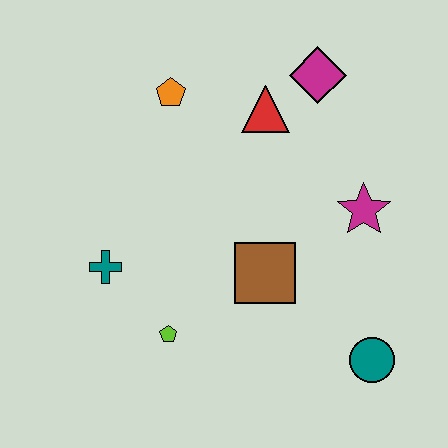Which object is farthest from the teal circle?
The orange pentagon is farthest from the teal circle.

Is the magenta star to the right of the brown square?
Yes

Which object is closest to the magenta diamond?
The red triangle is closest to the magenta diamond.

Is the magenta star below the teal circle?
No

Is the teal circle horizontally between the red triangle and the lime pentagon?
No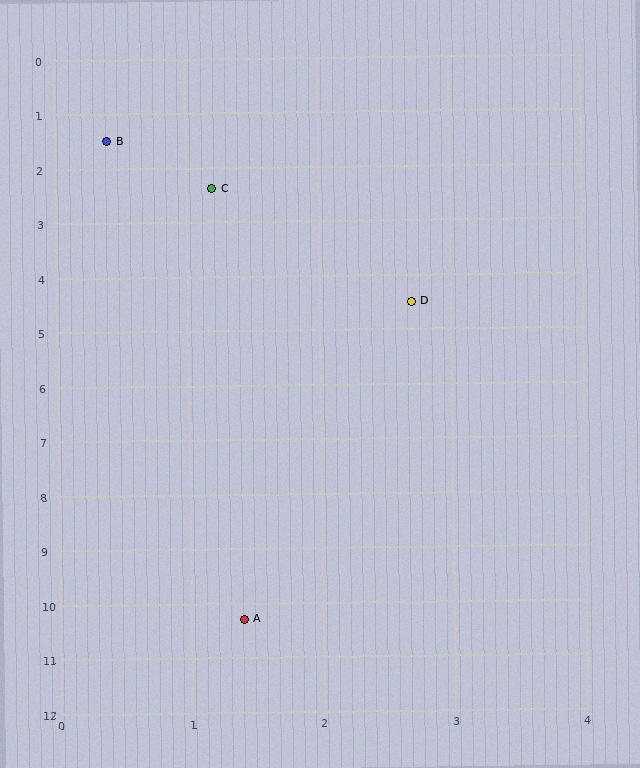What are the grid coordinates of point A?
Point A is at approximately (1.4, 10.3).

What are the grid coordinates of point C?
Point C is at approximately (1.2, 2.4).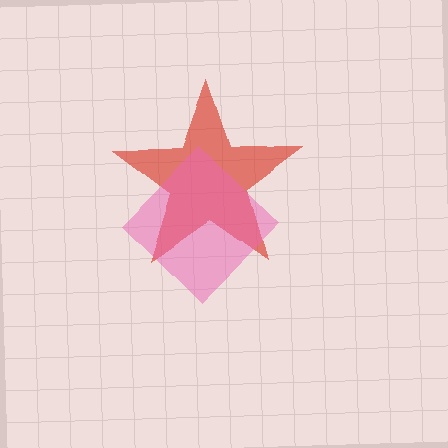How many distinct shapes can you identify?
There are 2 distinct shapes: a red star, a pink diamond.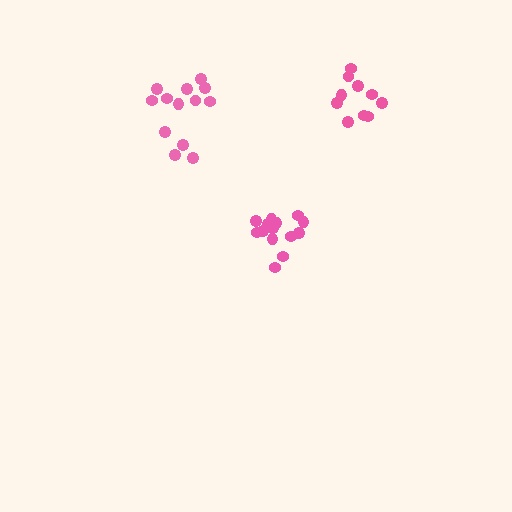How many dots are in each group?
Group 1: 13 dots, Group 2: 15 dots, Group 3: 10 dots (38 total).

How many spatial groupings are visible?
There are 3 spatial groupings.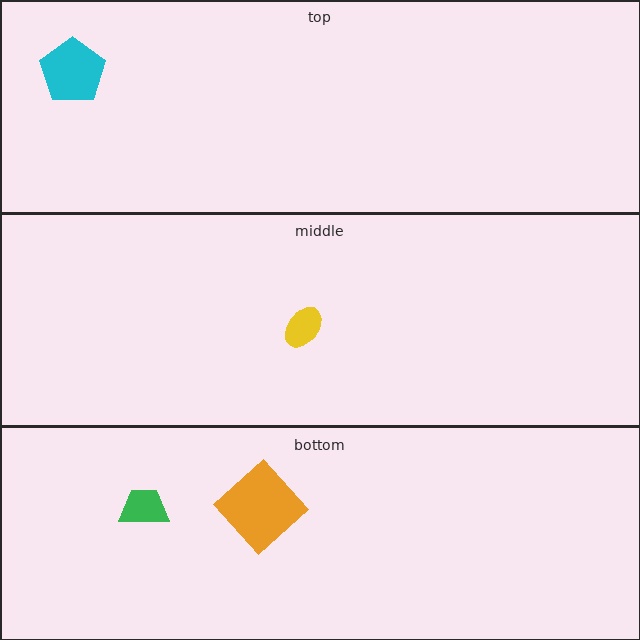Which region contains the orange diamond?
The bottom region.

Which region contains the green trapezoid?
The bottom region.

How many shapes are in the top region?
1.